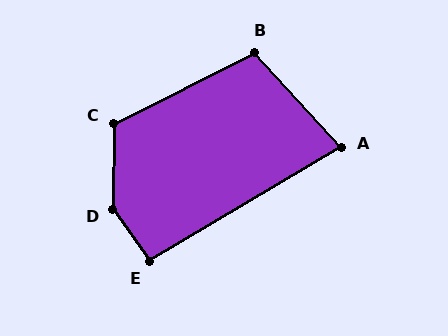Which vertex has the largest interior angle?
D, at approximately 143 degrees.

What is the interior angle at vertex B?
Approximately 106 degrees (obtuse).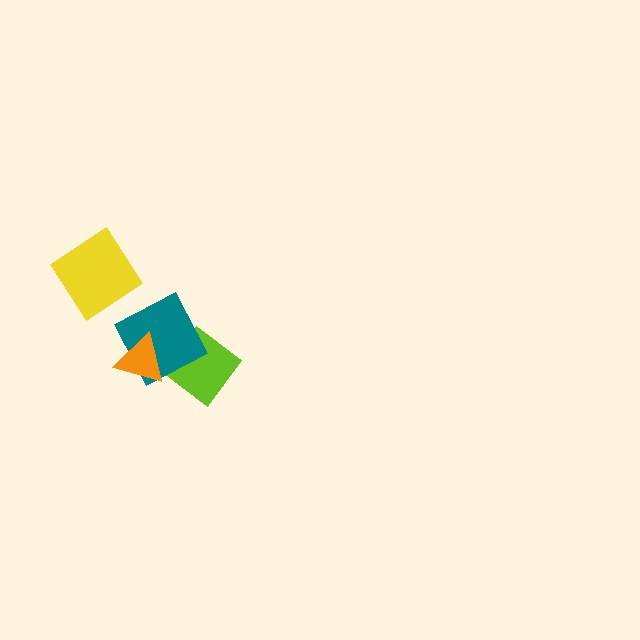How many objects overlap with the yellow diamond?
0 objects overlap with the yellow diamond.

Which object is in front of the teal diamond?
The orange triangle is in front of the teal diamond.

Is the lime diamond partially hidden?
Yes, it is partially covered by another shape.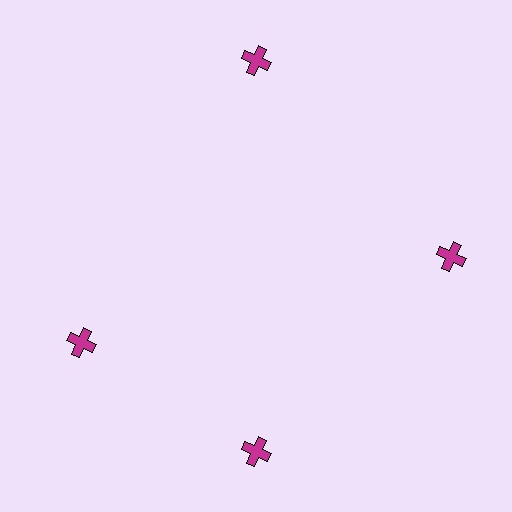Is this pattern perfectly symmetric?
No. The 4 magenta crosses are arranged in a ring, but one element near the 9 o'clock position is rotated out of alignment along the ring, breaking the 4-fold rotational symmetry.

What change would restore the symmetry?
The symmetry would be restored by rotating it back into even spacing with its neighbors so that all 4 crosses sit at equal angles and equal distance from the center.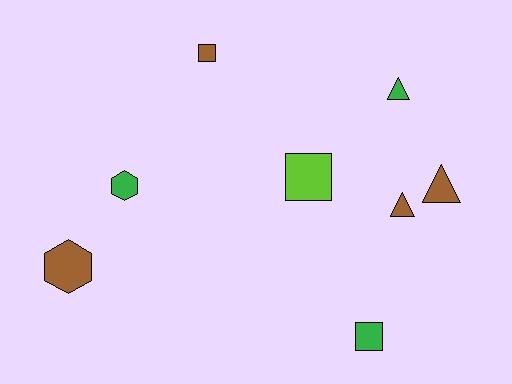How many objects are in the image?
There are 8 objects.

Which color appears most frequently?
Brown, with 4 objects.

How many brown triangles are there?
There are 2 brown triangles.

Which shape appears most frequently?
Triangle, with 3 objects.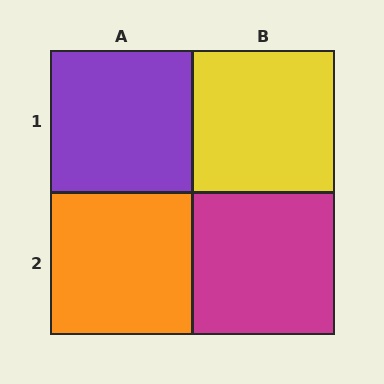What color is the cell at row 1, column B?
Yellow.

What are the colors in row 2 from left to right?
Orange, magenta.